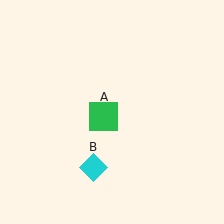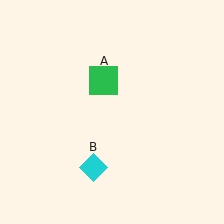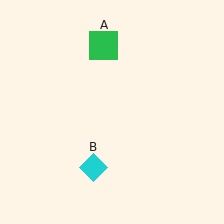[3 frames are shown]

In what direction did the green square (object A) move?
The green square (object A) moved up.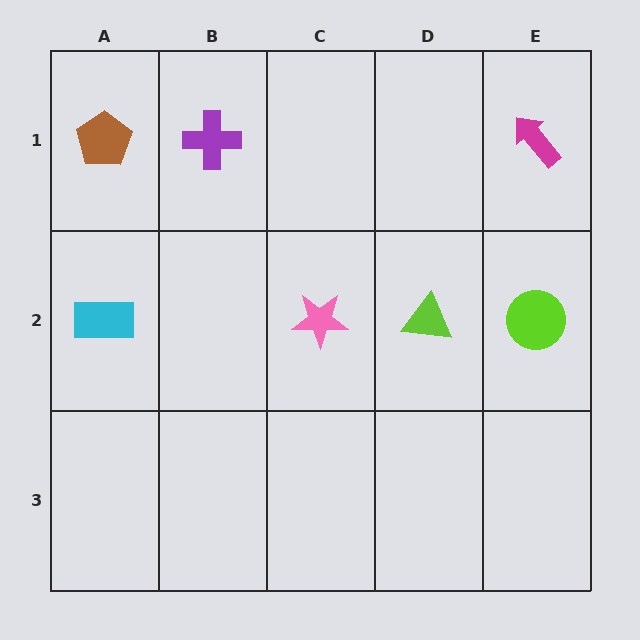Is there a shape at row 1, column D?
No, that cell is empty.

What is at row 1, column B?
A purple cross.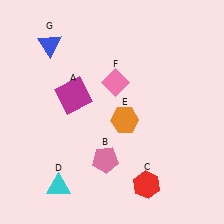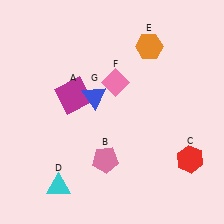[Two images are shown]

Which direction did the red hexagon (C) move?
The red hexagon (C) moved right.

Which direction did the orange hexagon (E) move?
The orange hexagon (E) moved up.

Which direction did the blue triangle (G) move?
The blue triangle (G) moved down.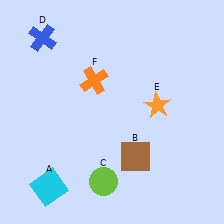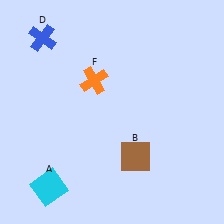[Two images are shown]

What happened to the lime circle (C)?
The lime circle (C) was removed in Image 2. It was in the bottom-left area of Image 1.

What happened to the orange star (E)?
The orange star (E) was removed in Image 2. It was in the top-right area of Image 1.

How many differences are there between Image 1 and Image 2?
There are 2 differences between the two images.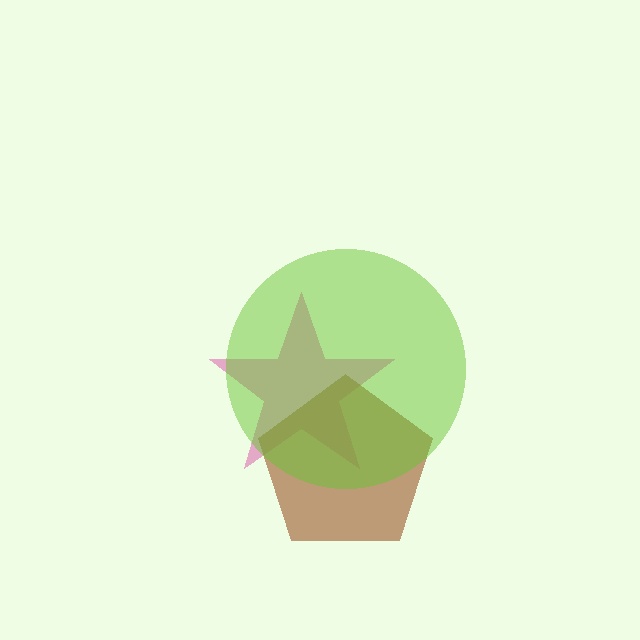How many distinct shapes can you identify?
There are 3 distinct shapes: a pink star, a brown pentagon, a lime circle.